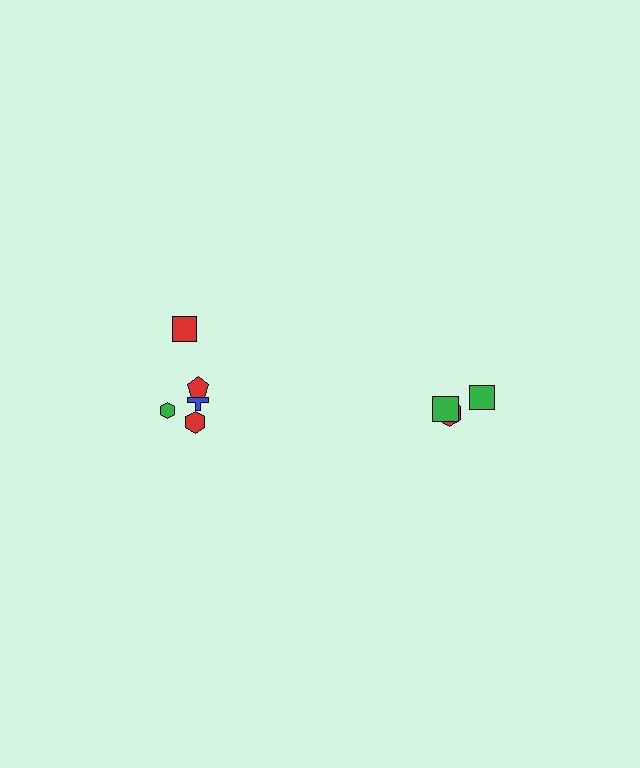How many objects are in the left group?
There are 5 objects.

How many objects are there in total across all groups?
There are 8 objects.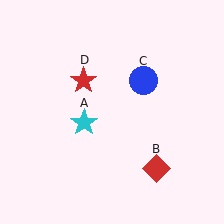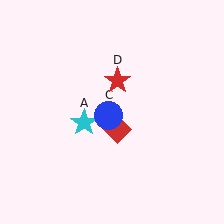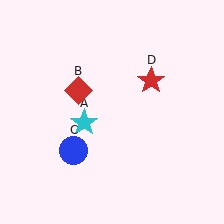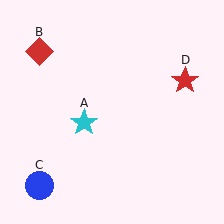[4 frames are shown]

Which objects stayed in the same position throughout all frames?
Cyan star (object A) remained stationary.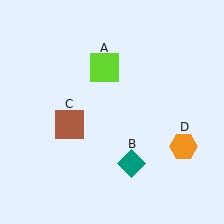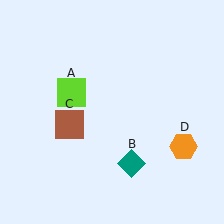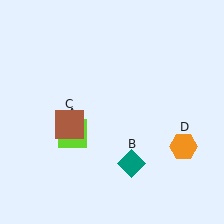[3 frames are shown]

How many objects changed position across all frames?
1 object changed position: lime square (object A).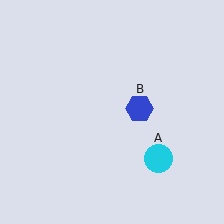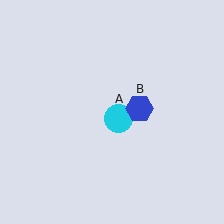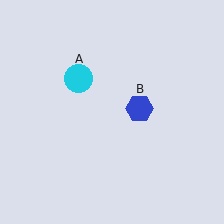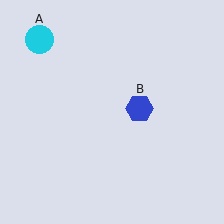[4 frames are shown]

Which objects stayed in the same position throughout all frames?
Blue hexagon (object B) remained stationary.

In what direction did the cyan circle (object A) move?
The cyan circle (object A) moved up and to the left.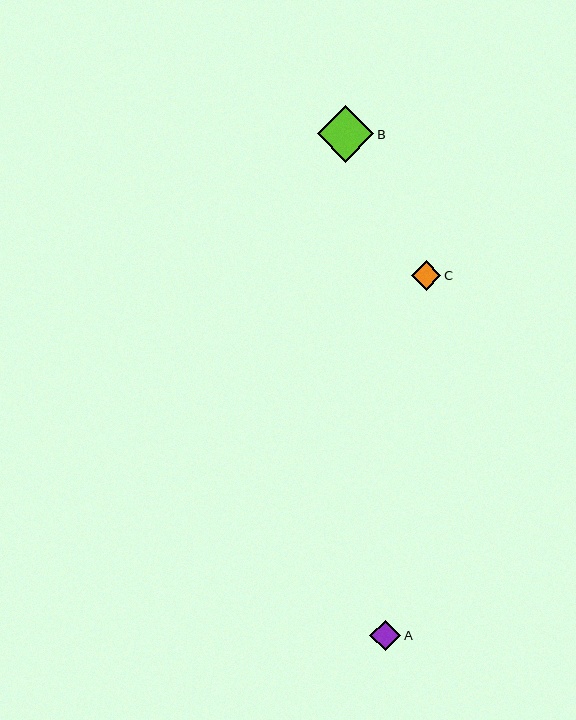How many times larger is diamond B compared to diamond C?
Diamond B is approximately 1.9 times the size of diamond C.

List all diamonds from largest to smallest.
From largest to smallest: B, A, C.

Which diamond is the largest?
Diamond B is the largest with a size of approximately 57 pixels.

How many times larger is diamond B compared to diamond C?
Diamond B is approximately 1.9 times the size of diamond C.